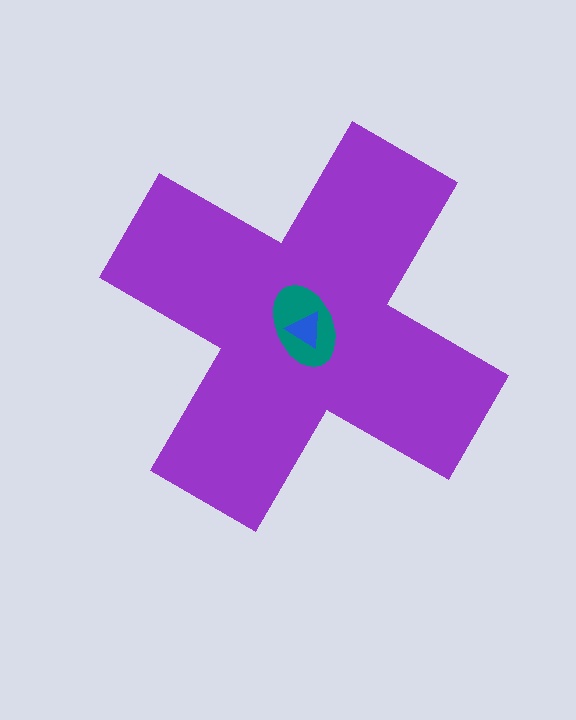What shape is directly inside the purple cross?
The teal ellipse.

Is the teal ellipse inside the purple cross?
Yes.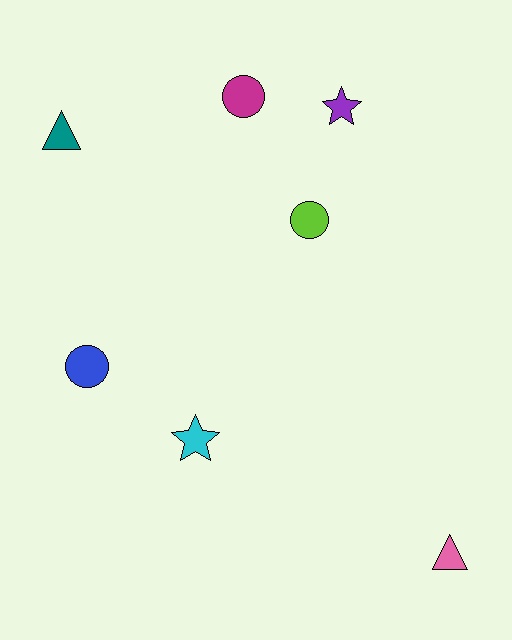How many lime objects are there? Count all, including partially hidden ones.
There is 1 lime object.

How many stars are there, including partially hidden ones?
There are 2 stars.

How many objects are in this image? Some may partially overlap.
There are 7 objects.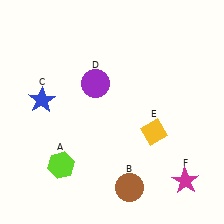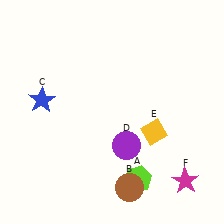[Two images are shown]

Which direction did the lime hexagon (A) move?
The lime hexagon (A) moved right.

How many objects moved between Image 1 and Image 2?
2 objects moved between the two images.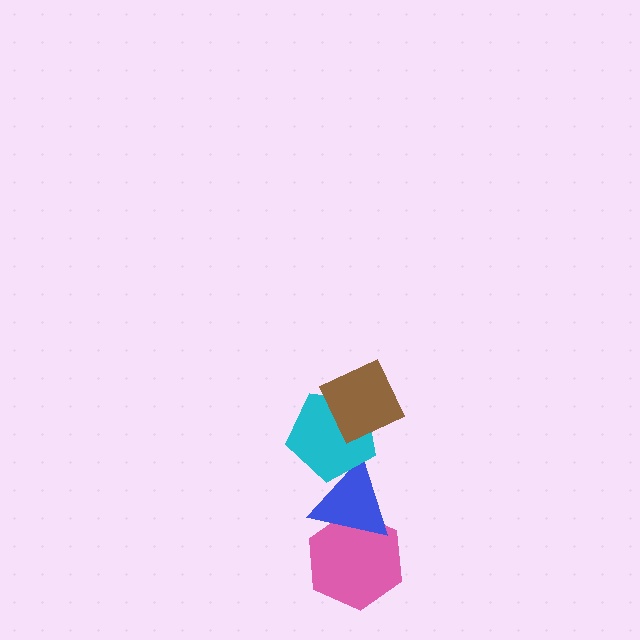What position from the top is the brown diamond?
The brown diamond is 1st from the top.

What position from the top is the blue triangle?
The blue triangle is 3rd from the top.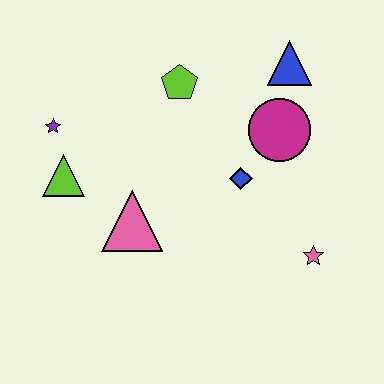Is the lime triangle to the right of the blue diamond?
No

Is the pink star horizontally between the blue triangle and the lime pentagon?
No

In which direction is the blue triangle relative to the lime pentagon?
The blue triangle is to the right of the lime pentagon.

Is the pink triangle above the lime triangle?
No